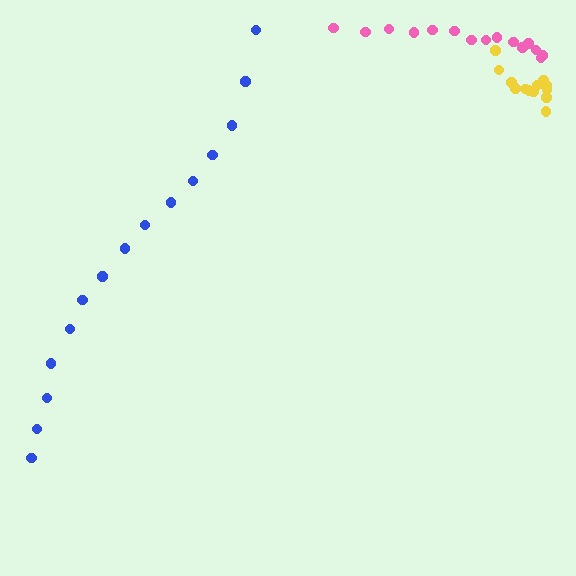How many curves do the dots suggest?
There are 3 distinct paths.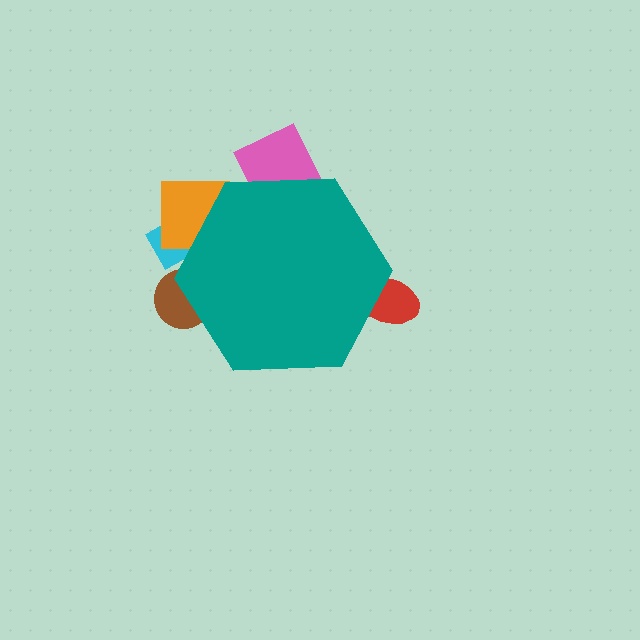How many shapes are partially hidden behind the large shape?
6 shapes are partially hidden.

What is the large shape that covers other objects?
A teal hexagon.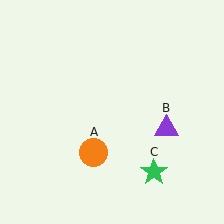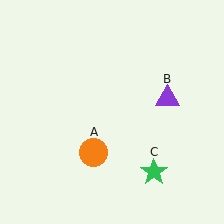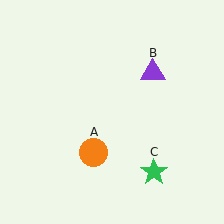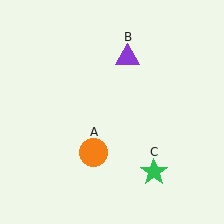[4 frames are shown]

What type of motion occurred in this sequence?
The purple triangle (object B) rotated counterclockwise around the center of the scene.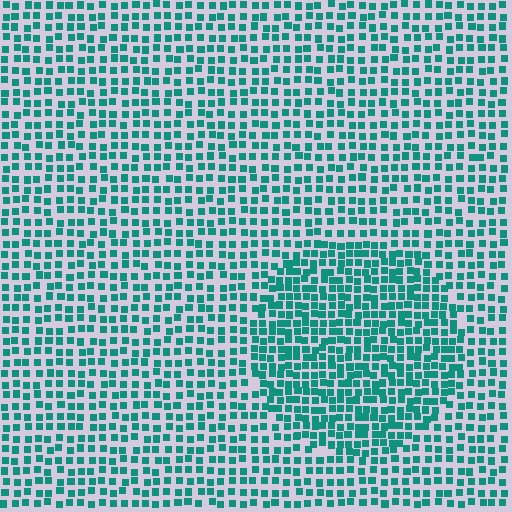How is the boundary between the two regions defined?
The boundary is defined by a change in element density (approximately 1.6x ratio). All elements are the same color, size, and shape.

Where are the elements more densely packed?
The elements are more densely packed inside the circle boundary.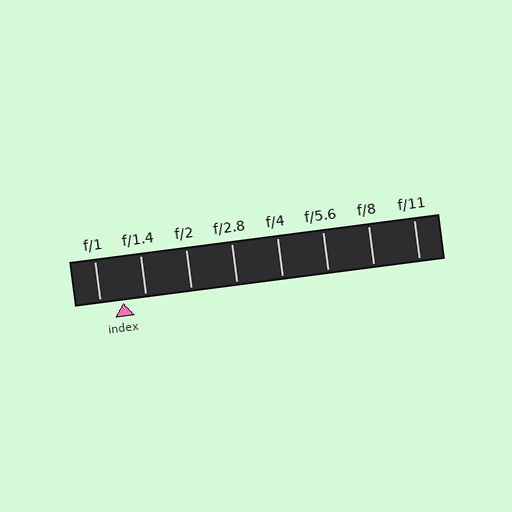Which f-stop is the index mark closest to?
The index mark is closest to f/1.4.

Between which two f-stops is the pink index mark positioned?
The index mark is between f/1 and f/1.4.